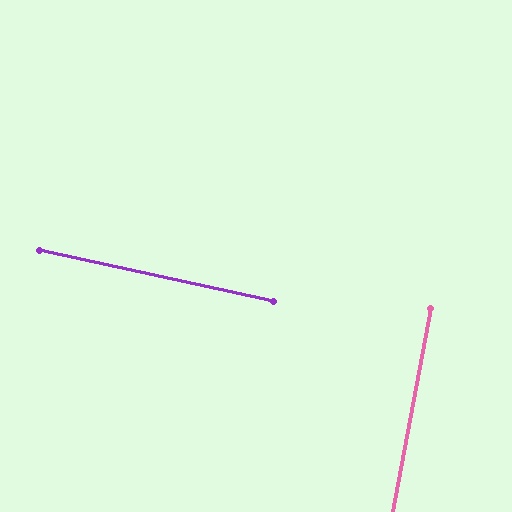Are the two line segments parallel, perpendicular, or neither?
Perpendicular — they meet at approximately 88°.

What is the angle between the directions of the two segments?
Approximately 88 degrees.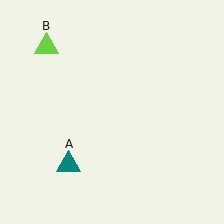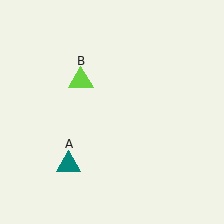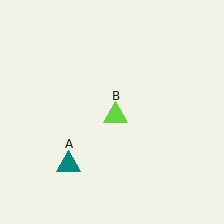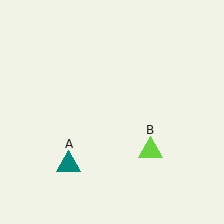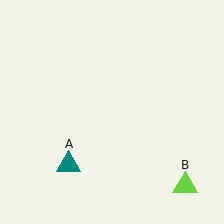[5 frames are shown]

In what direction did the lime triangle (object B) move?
The lime triangle (object B) moved down and to the right.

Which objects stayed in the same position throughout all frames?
Teal triangle (object A) remained stationary.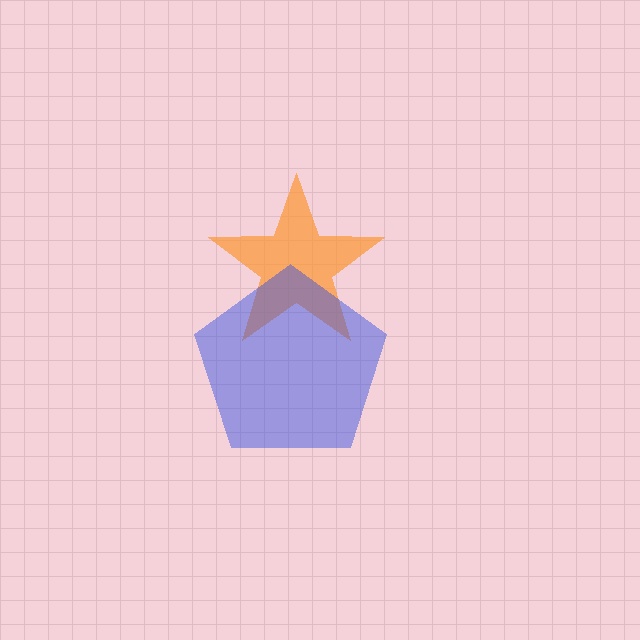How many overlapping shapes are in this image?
There are 2 overlapping shapes in the image.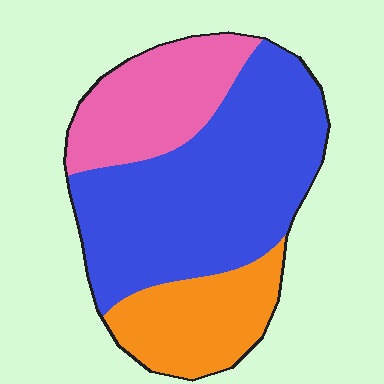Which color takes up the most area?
Blue, at roughly 55%.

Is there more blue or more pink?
Blue.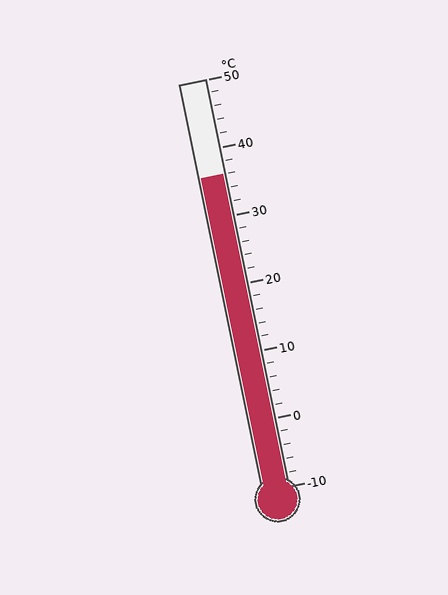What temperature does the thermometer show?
The thermometer shows approximately 36°C.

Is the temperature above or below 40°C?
The temperature is below 40°C.